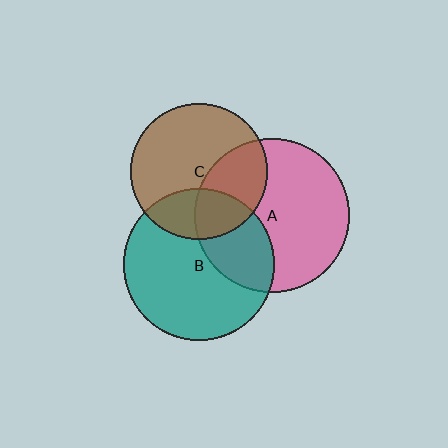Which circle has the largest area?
Circle A (pink).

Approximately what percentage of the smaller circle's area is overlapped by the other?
Approximately 25%.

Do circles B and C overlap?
Yes.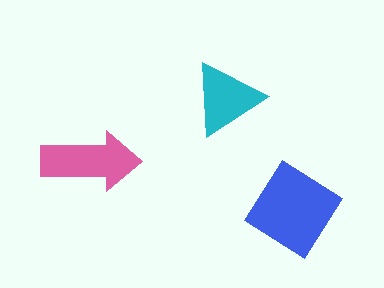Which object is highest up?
The cyan triangle is topmost.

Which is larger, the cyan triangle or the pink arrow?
The pink arrow.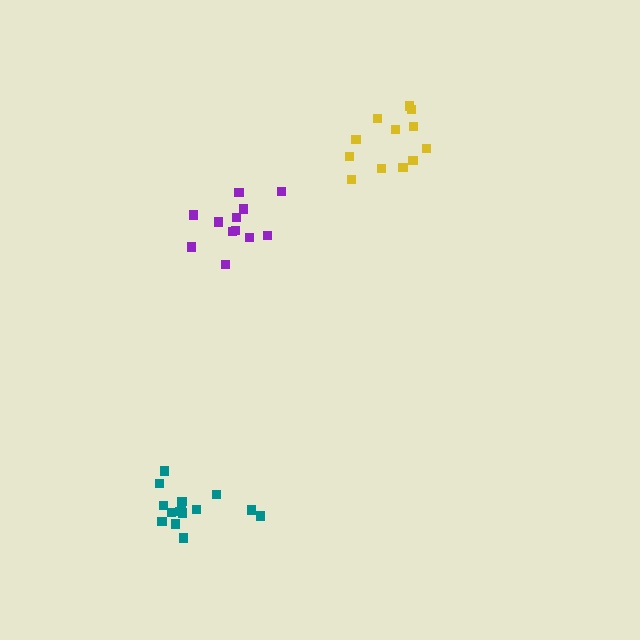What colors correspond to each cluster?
The clusters are colored: purple, yellow, teal.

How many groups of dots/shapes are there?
There are 3 groups.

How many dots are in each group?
Group 1: 12 dots, Group 2: 12 dots, Group 3: 15 dots (39 total).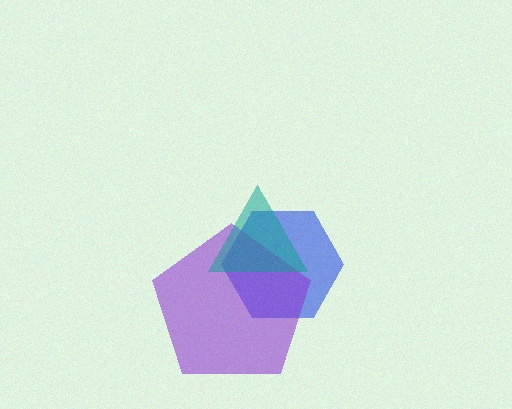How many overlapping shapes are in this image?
There are 3 overlapping shapes in the image.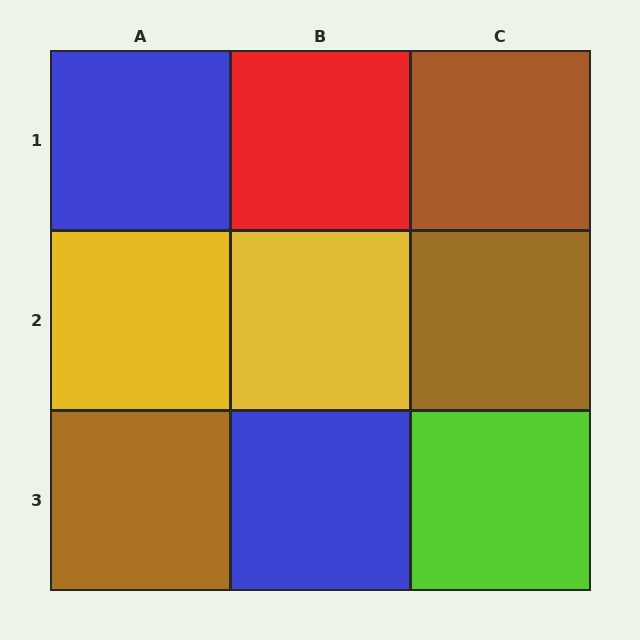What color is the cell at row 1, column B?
Red.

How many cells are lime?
1 cell is lime.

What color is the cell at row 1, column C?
Brown.